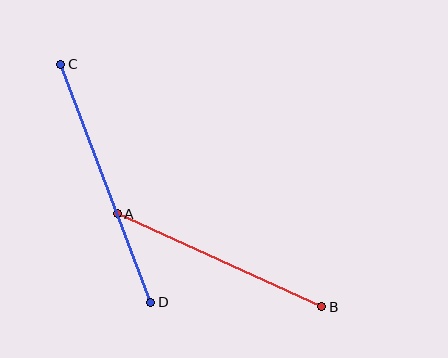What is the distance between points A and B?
The distance is approximately 224 pixels.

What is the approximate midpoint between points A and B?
The midpoint is at approximately (219, 260) pixels.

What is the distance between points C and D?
The distance is approximately 254 pixels.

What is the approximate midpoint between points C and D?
The midpoint is at approximately (106, 183) pixels.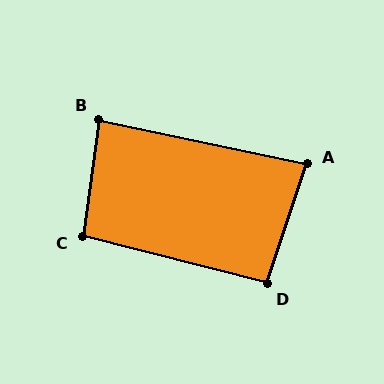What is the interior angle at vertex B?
Approximately 86 degrees (approximately right).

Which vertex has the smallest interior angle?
A, at approximately 84 degrees.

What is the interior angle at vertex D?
Approximately 94 degrees (approximately right).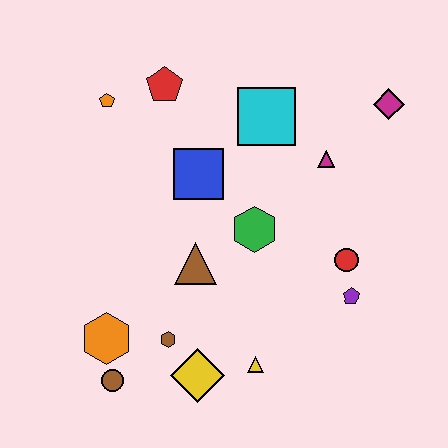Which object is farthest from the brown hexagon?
The magenta diamond is farthest from the brown hexagon.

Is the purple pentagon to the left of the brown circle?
No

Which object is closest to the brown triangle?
The green hexagon is closest to the brown triangle.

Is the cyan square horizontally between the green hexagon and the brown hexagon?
No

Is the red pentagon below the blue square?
No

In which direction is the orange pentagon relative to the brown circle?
The orange pentagon is above the brown circle.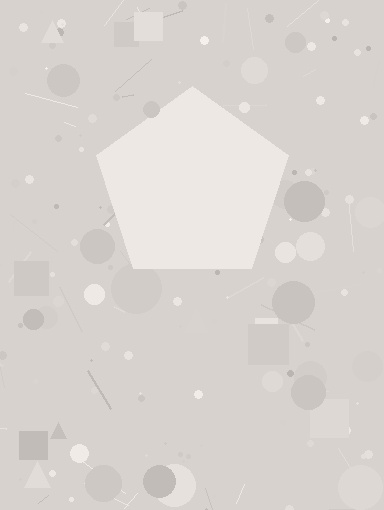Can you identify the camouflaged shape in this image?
The camouflaged shape is a pentagon.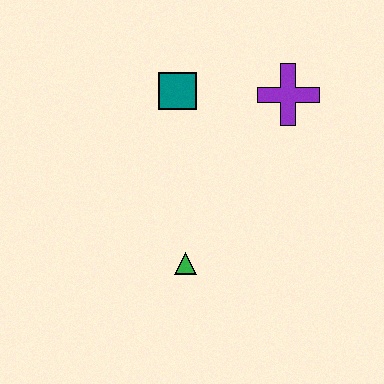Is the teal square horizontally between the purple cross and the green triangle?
No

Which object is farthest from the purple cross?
The green triangle is farthest from the purple cross.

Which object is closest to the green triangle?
The teal square is closest to the green triangle.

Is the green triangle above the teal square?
No